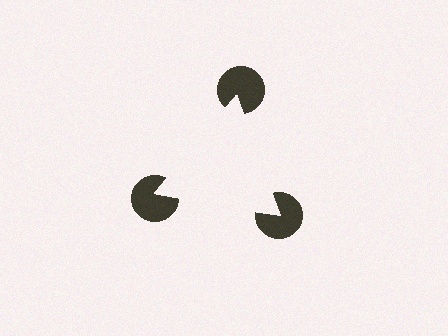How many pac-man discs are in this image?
There are 3 — one at each vertex of the illusory triangle.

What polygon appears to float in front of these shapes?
An illusory triangle — its edges are inferred from the aligned wedge cuts in the pac-man discs, not physically drawn.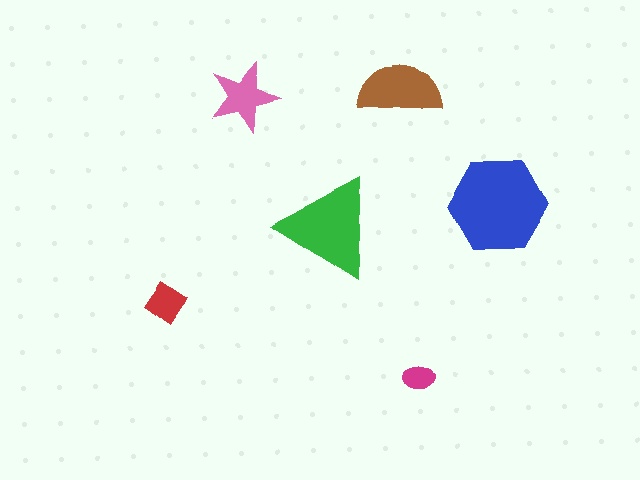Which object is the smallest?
The magenta ellipse.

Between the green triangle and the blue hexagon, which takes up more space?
The blue hexagon.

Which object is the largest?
The blue hexagon.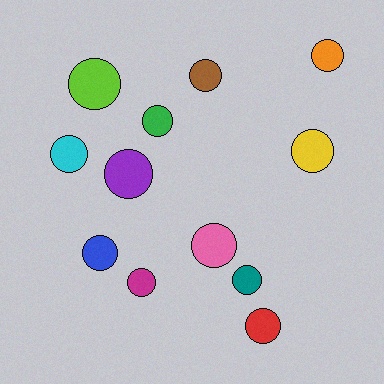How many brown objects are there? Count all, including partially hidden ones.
There is 1 brown object.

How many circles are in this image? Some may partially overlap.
There are 12 circles.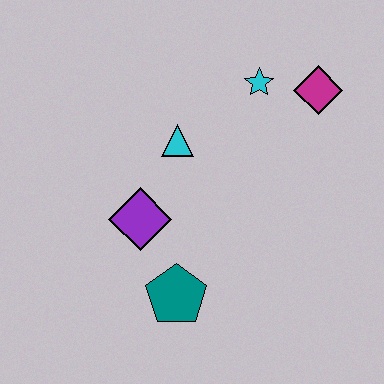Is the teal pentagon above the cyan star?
No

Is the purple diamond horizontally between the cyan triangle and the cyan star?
No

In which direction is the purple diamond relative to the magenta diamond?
The purple diamond is to the left of the magenta diamond.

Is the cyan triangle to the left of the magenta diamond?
Yes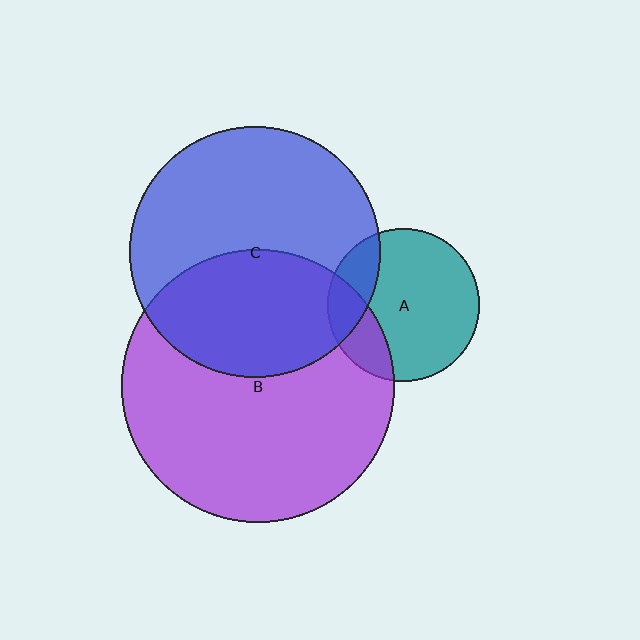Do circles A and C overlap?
Yes.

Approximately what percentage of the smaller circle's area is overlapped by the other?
Approximately 20%.